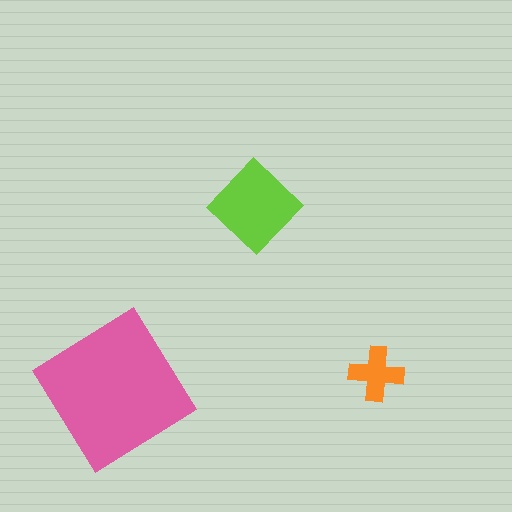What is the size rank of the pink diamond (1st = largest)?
1st.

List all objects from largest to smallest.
The pink diamond, the lime diamond, the orange cross.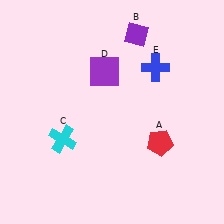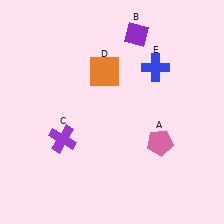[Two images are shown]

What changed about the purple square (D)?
In Image 1, D is purple. In Image 2, it changed to orange.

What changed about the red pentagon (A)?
In Image 1, A is red. In Image 2, it changed to pink.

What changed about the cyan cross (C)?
In Image 1, C is cyan. In Image 2, it changed to purple.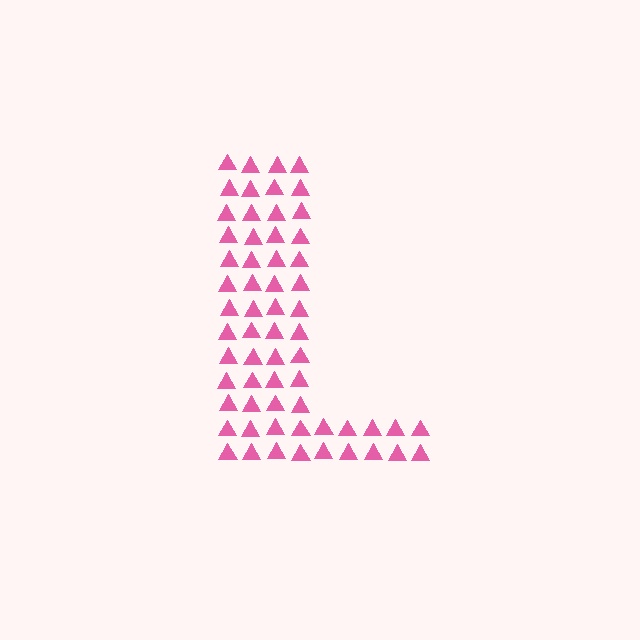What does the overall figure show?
The overall figure shows the letter L.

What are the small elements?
The small elements are triangles.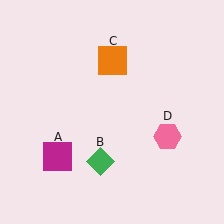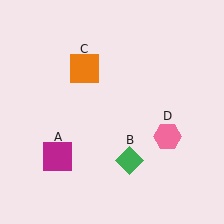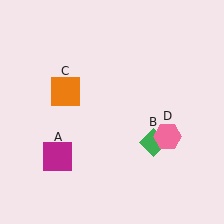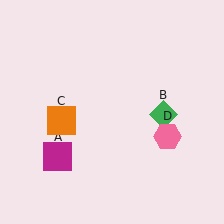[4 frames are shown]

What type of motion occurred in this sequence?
The green diamond (object B), orange square (object C) rotated counterclockwise around the center of the scene.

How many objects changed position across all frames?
2 objects changed position: green diamond (object B), orange square (object C).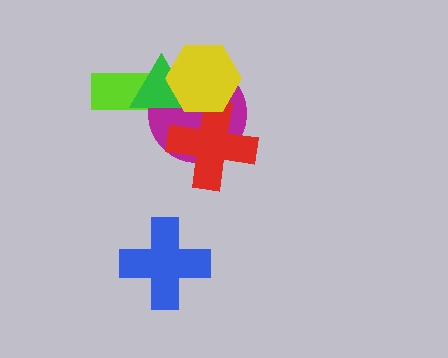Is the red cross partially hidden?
Yes, it is partially covered by another shape.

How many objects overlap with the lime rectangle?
1 object overlaps with the lime rectangle.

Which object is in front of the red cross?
The yellow hexagon is in front of the red cross.